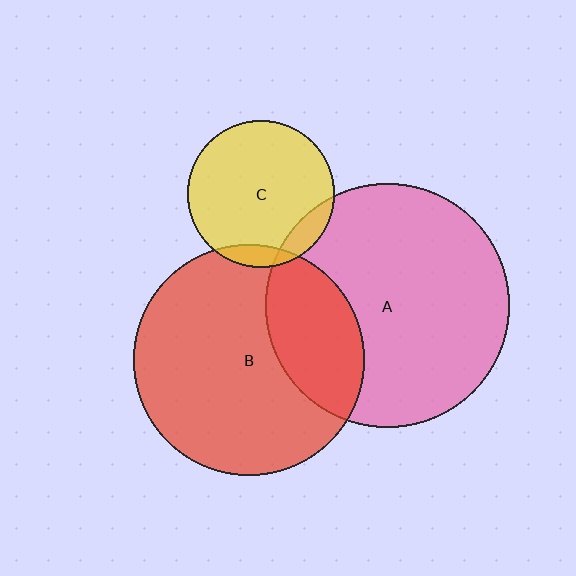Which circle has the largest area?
Circle A (pink).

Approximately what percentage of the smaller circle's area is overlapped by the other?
Approximately 10%.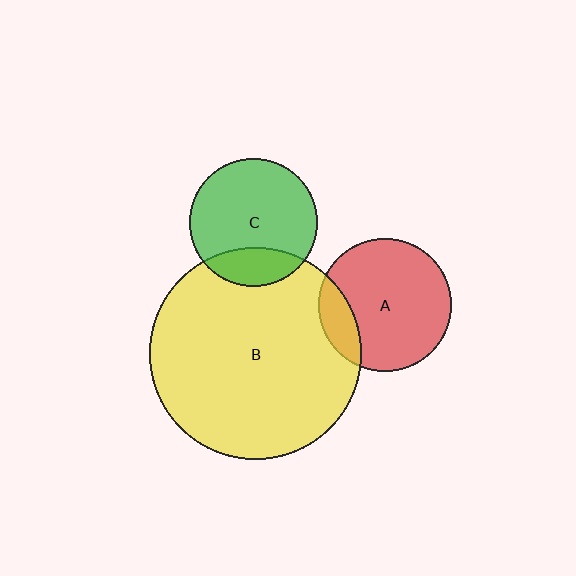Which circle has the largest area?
Circle B (yellow).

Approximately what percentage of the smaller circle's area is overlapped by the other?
Approximately 15%.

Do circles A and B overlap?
Yes.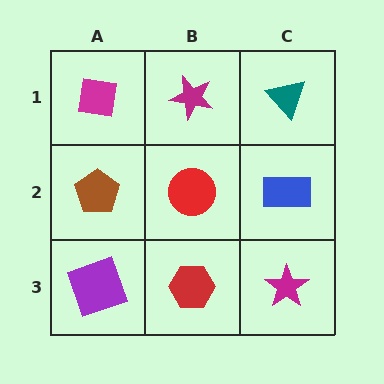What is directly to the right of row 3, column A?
A red hexagon.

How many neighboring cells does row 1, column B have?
3.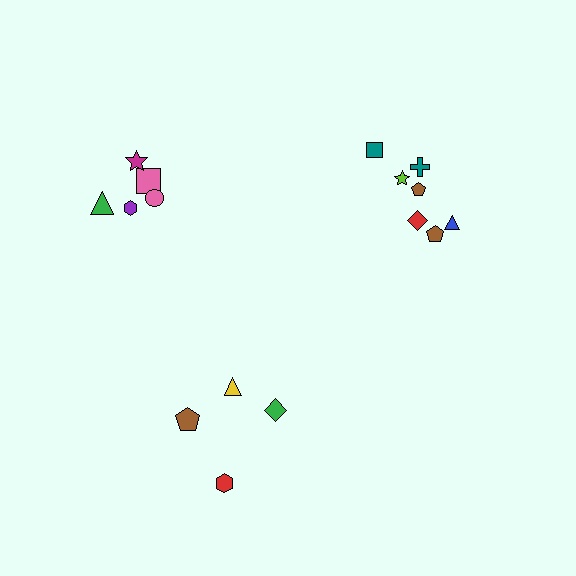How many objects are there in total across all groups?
There are 16 objects.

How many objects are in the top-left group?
There are 5 objects.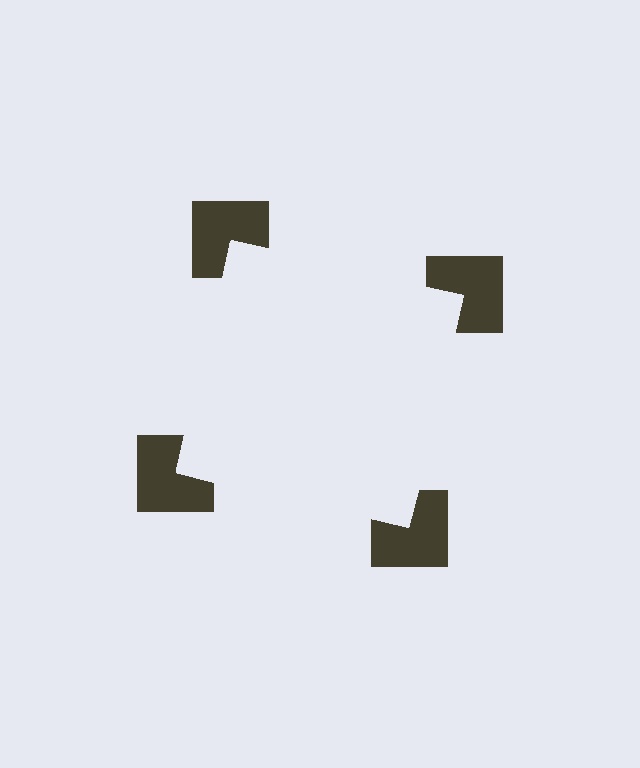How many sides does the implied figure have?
4 sides.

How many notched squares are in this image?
There are 4 — one at each vertex of the illusory square.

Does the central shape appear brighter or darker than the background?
It typically appears slightly brighter than the background, even though no actual brightness change is drawn.